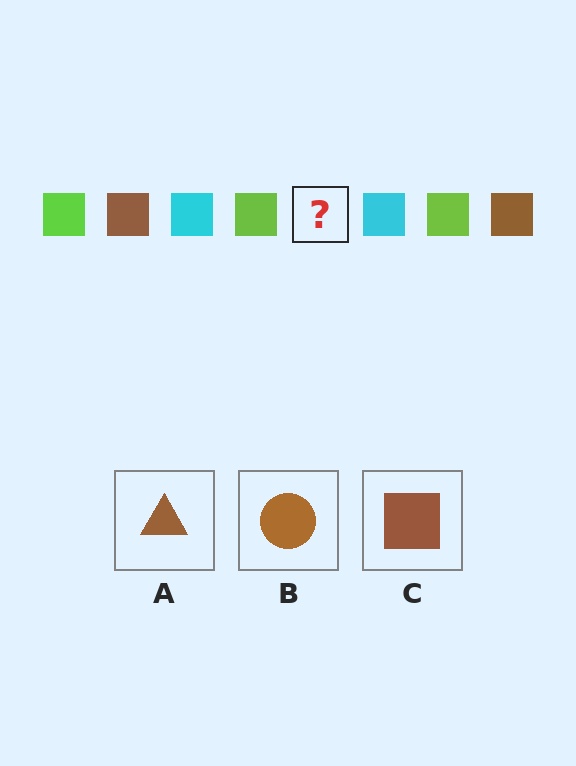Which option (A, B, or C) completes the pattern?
C.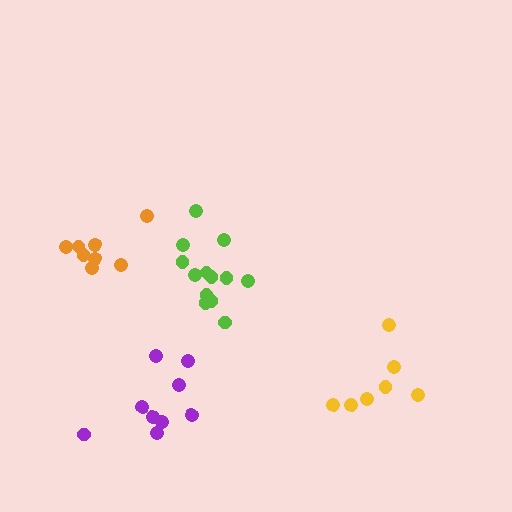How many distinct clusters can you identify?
There are 4 distinct clusters.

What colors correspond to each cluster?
The clusters are colored: yellow, orange, lime, purple.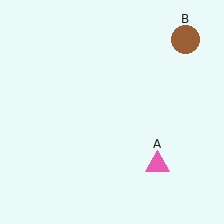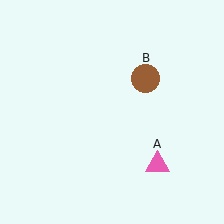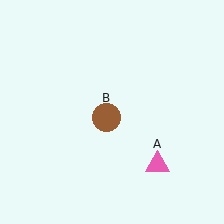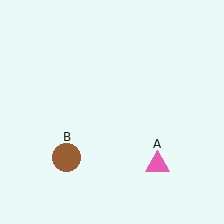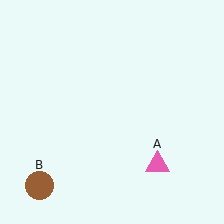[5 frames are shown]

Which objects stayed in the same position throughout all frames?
Pink triangle (object A) remained stationary.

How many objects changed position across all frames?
1 object changed position: brown circle (object B).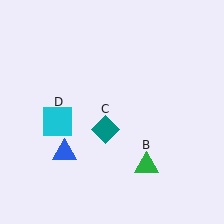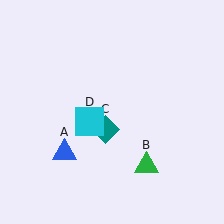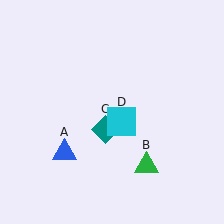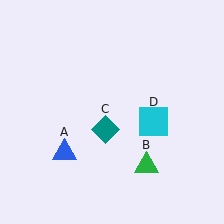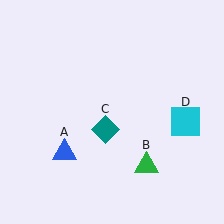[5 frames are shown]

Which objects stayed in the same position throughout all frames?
Blue triangle (object A) and green triangle (object B) and teal diamond (object C) remained stationary.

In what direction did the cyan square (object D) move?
The cyan square (object D) moved right.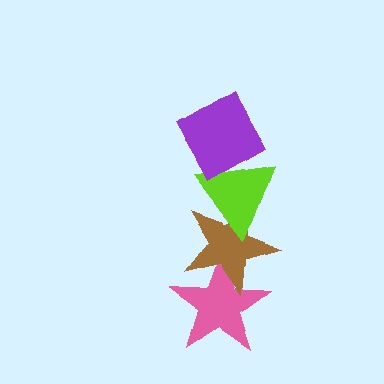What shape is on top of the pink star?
The brown star is on top of the pink star.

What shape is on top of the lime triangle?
The purple diamond is on top of the lime triangle.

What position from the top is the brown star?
The brown star is 3rd from the top.